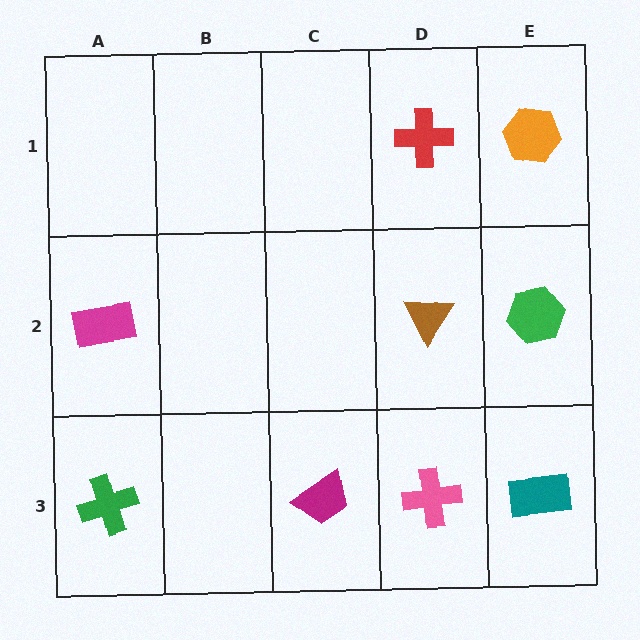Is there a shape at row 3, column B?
No, that cell is empty.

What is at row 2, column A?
A magenta rectangle.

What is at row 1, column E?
An orange hexagon.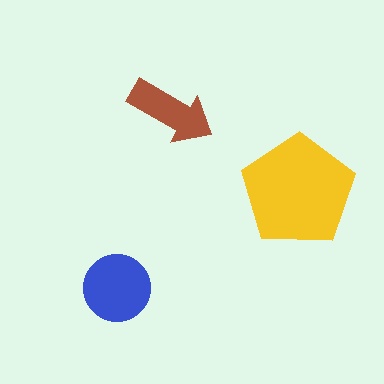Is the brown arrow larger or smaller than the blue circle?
Smaller.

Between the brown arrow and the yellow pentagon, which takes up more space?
The yellow pentagon.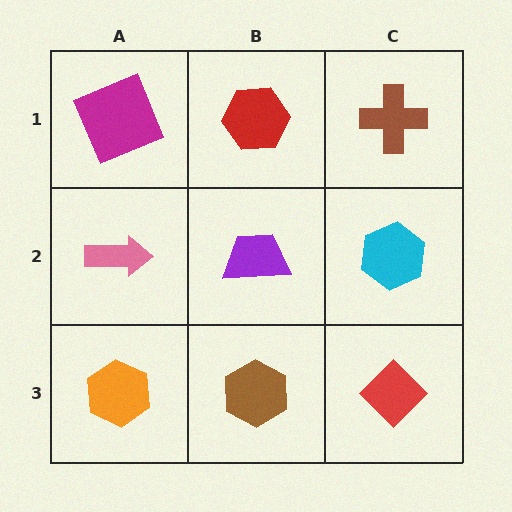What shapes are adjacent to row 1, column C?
A cyan hexagon (row 2, column C), a red hexagon (row 1, column B).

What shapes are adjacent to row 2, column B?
A red hexagon (row 1, column B), a brown hexagon (row 3, column B), a pink arrow (row 2, column A), a cyan hexagon (row 2, column C).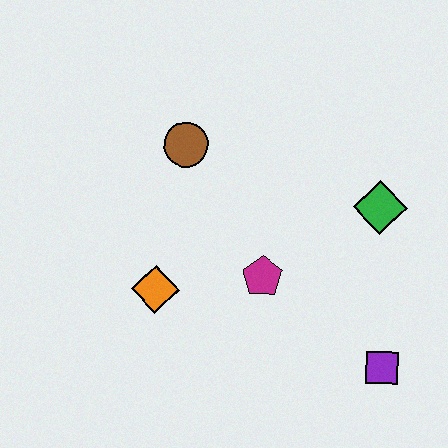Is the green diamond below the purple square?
No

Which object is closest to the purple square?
The magenta pentagon is closest to the purple square.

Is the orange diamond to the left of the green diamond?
Yes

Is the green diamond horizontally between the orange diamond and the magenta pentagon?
No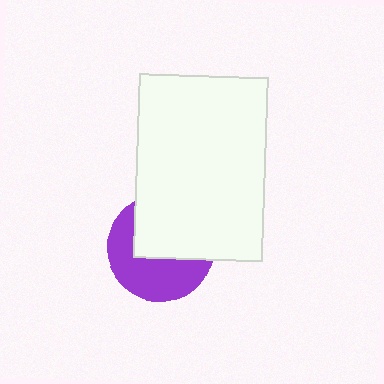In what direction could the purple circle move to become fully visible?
The purple circle could move down. That would shift it out from behind the white rectangle entirely.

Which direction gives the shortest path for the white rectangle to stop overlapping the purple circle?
Moving up gives the shortest separation.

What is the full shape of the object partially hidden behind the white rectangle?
The partially hidden object is a purple circle.